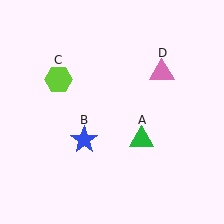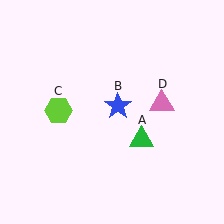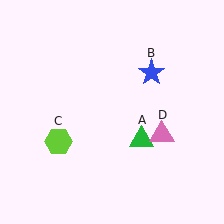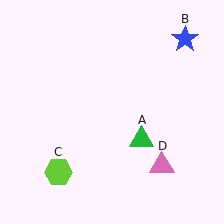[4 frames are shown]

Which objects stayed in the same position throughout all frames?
Green triangle (object A) remained stationary.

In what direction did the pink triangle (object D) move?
The pink triangle (object D) moved down.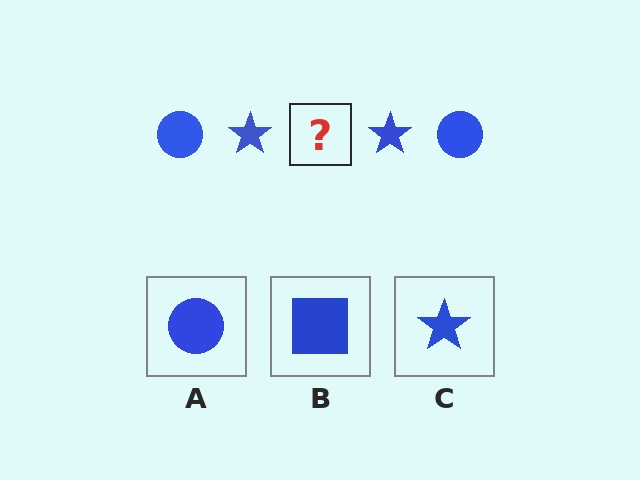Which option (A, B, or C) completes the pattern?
A.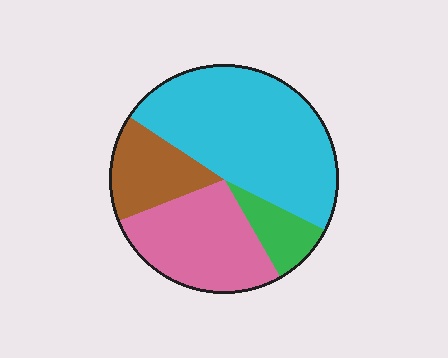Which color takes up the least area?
Green, at roughly 10%.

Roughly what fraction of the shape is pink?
Pink takes up about one quarter (1/4) of the shape.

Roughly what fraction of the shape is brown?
Brown takes up about one sixth (1/6) of the shape.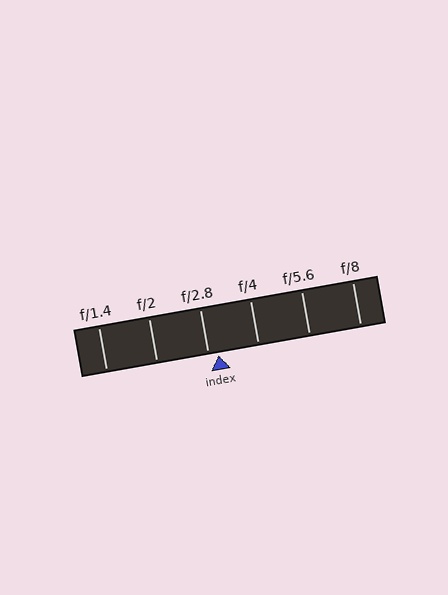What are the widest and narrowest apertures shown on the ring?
The widest aperture shown is f/1.4 and the narrowest is f/8.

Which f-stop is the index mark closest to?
The index mark is closest to f/2.8.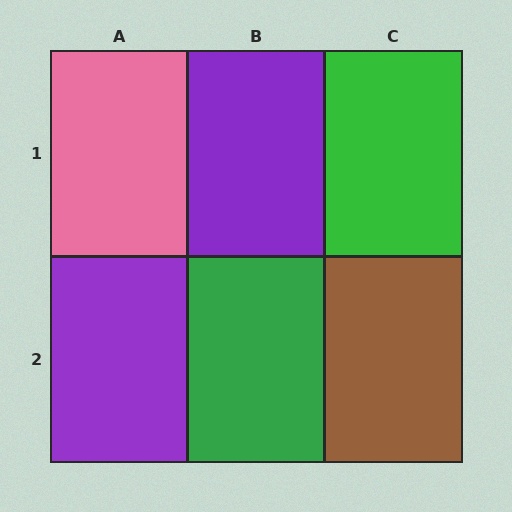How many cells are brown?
1 cell is brown.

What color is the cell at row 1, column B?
Purple.